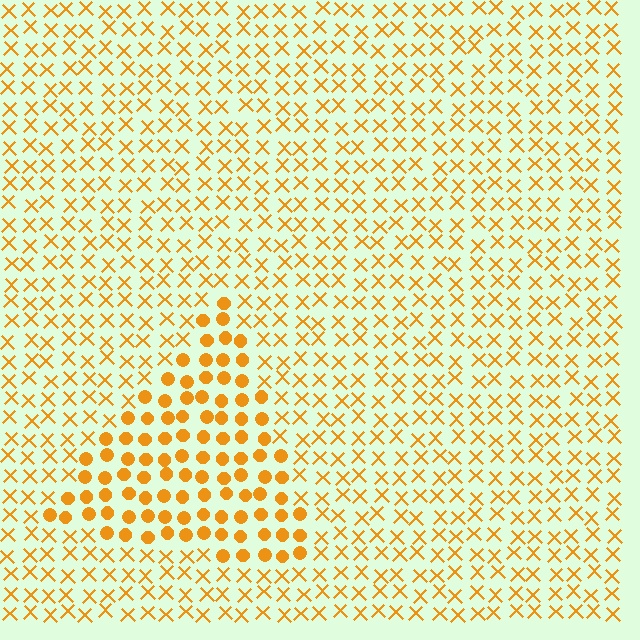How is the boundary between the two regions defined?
The boundary is defined by a change in element shape: circles inside vs. X marks outside. All elements share the same color and spacing.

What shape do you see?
I see a triangle.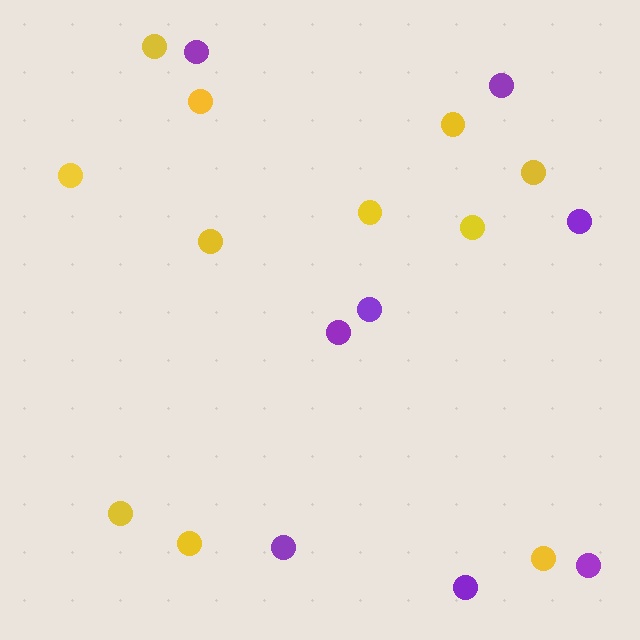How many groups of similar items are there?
There are 2 groups: one group of purple circles (8) and one group of yellow circles (11).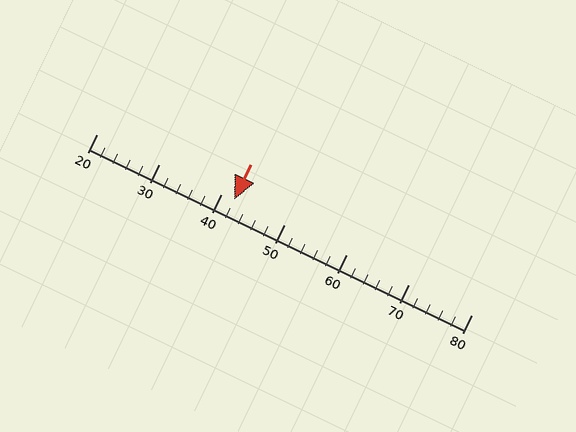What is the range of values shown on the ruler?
The ruler shows values from 20 to 80.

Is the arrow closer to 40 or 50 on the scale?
The arrow is closer to 40.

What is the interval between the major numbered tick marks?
The major tick marks are spaced 10 units apart.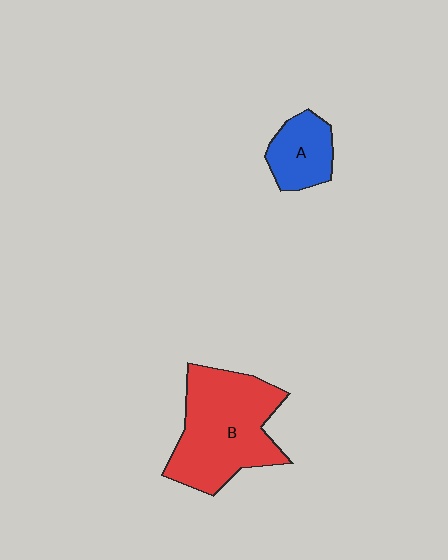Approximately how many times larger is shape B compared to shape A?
Approximately 2.5 times.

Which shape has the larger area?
Shape B (red).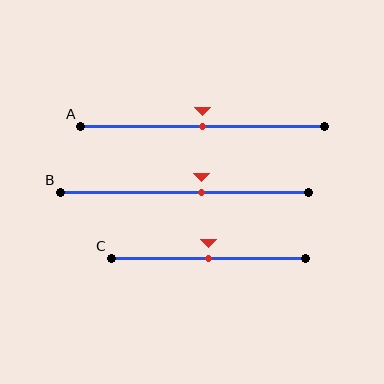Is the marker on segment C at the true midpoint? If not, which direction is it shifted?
Yes, the marker on segment C is at the true midpoint.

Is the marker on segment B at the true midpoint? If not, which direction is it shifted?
No, the marker on segment B is shifted to the right by about 7% of the segment length.